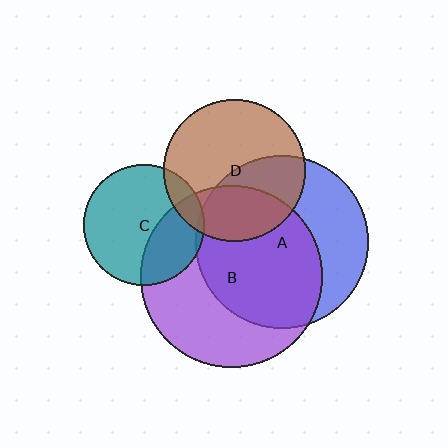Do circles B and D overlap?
Yes.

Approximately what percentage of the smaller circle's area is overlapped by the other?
Approximately 30%.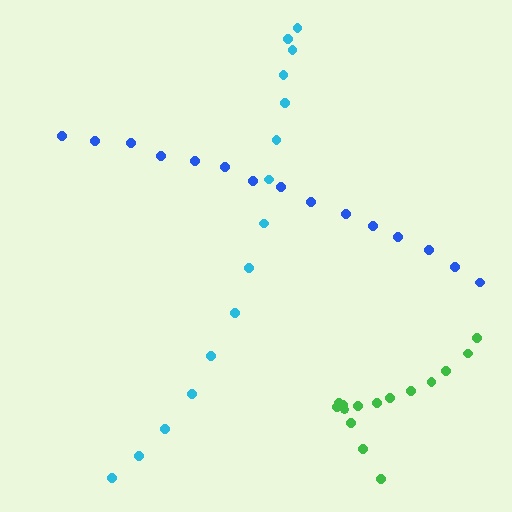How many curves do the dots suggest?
There are 3 distinct paths.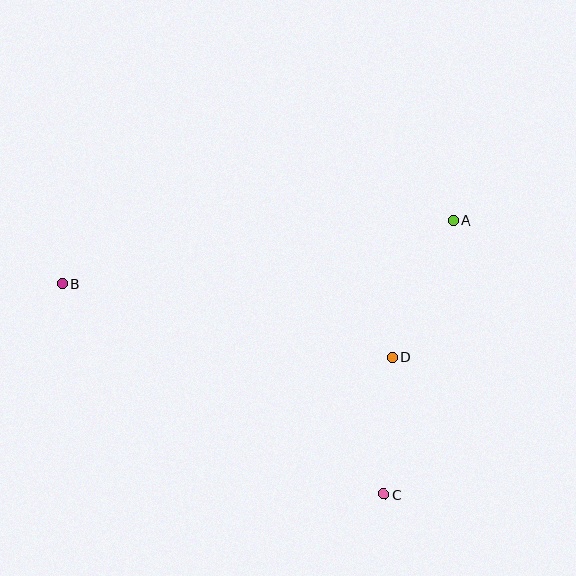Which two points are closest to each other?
Points C and D are closest to each other.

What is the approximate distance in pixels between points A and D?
The distance between A and D is approximately 149 pixels.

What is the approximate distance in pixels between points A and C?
The distance between A and C is approximately 282 pixels.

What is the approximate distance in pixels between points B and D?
The distance between B and D is approximately 339 pixels.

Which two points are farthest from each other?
Points A and B are farthest from each other.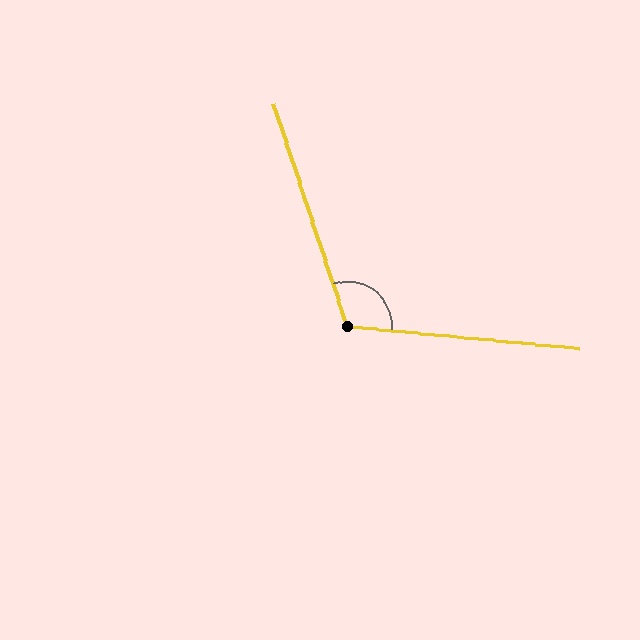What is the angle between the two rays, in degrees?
Approximately 114 degrees.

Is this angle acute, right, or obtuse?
It is obtuse.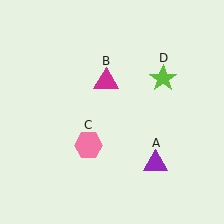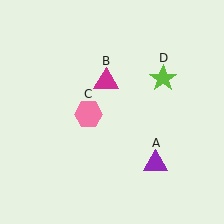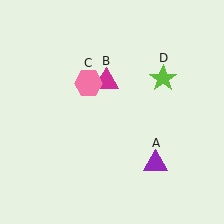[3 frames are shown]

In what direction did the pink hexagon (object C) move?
The pink hexagon (object C) moved up.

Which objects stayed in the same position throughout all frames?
Purple triangle (object A) and magenta triangle (object B) and lime star (object D) remained stationary.